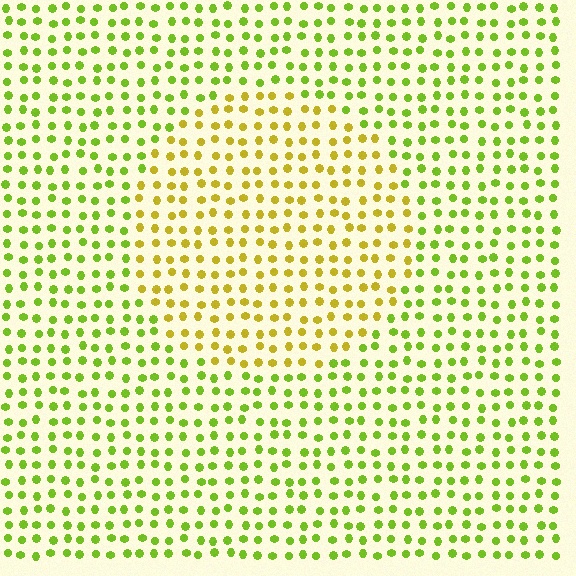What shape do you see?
I see a circle.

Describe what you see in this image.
The image is filled with small lime elements in a uniform arrangement. A circle-shaped region is visible where the elements are tinted to a slightly different hue, forming a subtle color boundary.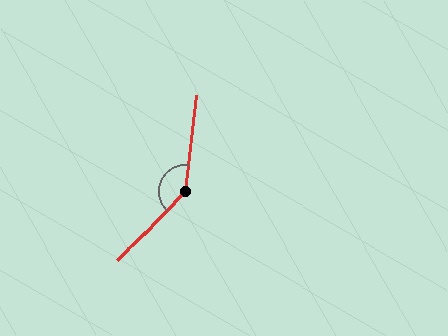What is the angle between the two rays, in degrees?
Approximately 143 degrees.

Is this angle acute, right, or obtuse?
It is obtuse.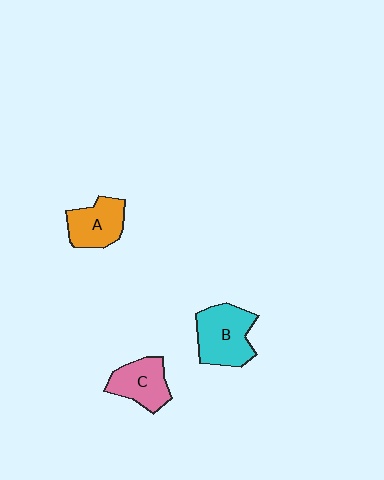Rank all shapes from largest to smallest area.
From largest to smallest: B (cyan), A (orange), C (pink).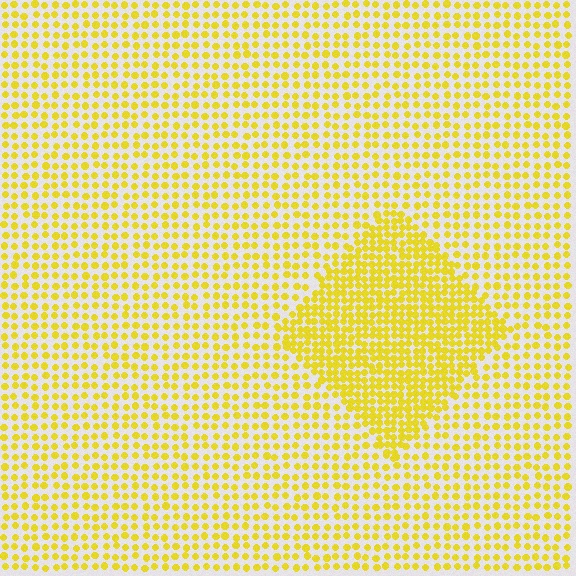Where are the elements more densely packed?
The elements are more densely packed inside the diamond boundary.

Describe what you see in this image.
The image contains small yellow elements arranged at two different densities. A diamond-shaped region is visible where the elements are more densely packed than the surrounding area.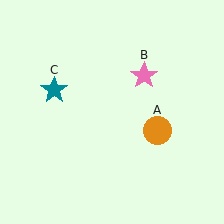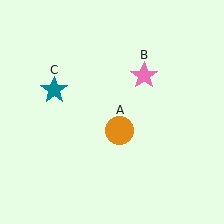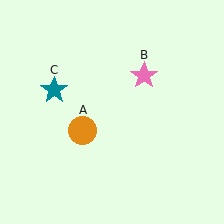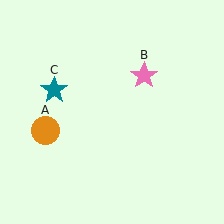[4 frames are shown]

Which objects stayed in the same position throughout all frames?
Pink star (object B) and teal star (object C) remained stationary.